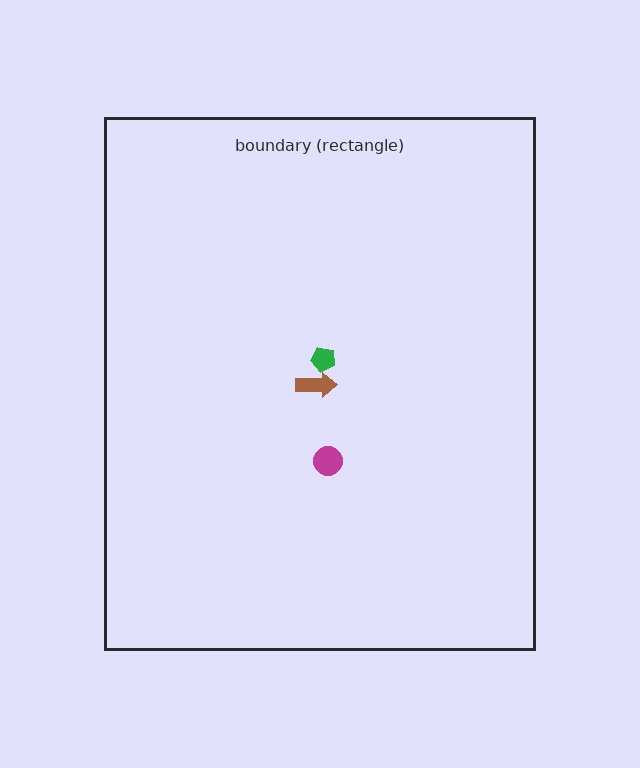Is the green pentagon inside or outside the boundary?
Inside.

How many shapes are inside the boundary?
3 inside, 0 outside.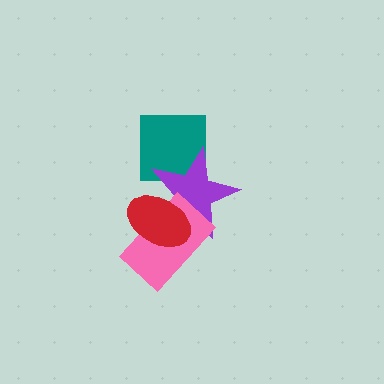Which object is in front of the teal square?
The purple star is in front of the teal square.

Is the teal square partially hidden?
Yes, it is partially covered by another shape.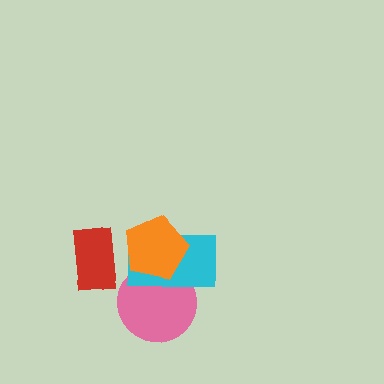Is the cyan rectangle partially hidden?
Yes, it is partially covered by another shape.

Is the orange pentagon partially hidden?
No, no other shape covers it.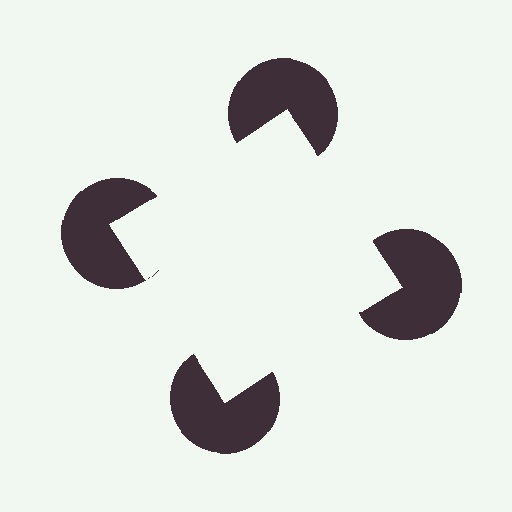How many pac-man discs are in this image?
There are 4 — one at each vertex of the illusory square.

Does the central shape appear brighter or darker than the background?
It typically appears slightly brighter than the background, even though no actual brightness change is drawn.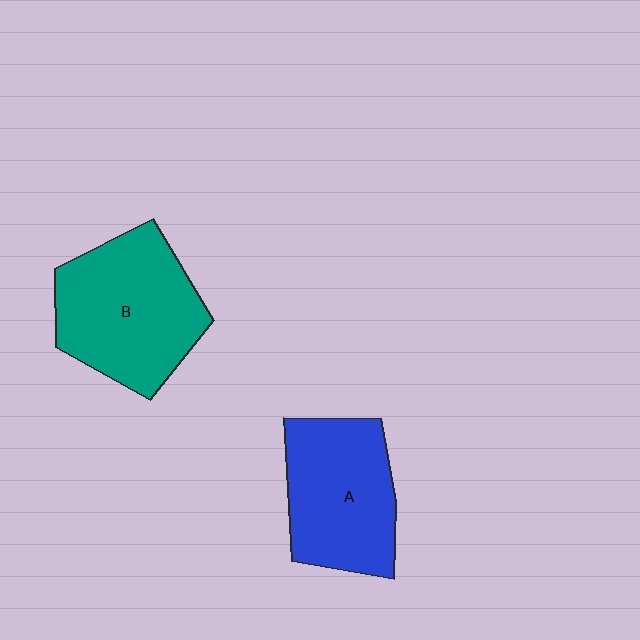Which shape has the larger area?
Shape B (teal).